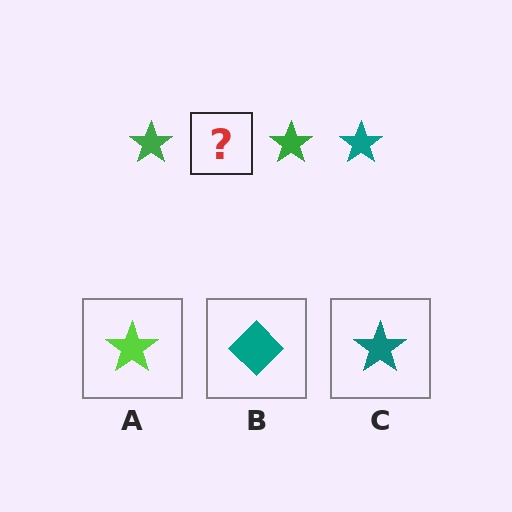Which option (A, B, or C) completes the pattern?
C.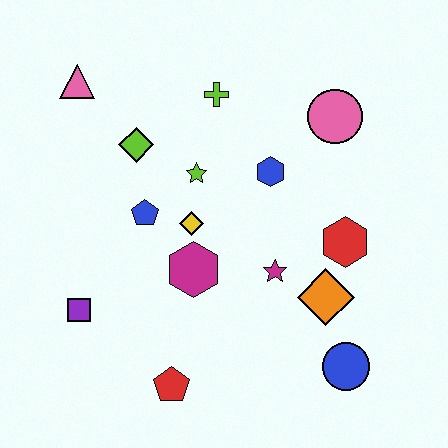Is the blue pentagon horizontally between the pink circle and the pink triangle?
Yes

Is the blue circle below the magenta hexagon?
Yes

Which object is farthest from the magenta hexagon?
The pink triangle is farthest from the magenta hexagon.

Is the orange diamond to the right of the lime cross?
Yes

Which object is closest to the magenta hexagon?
The yellow diamond is closest to the magenta hexagon.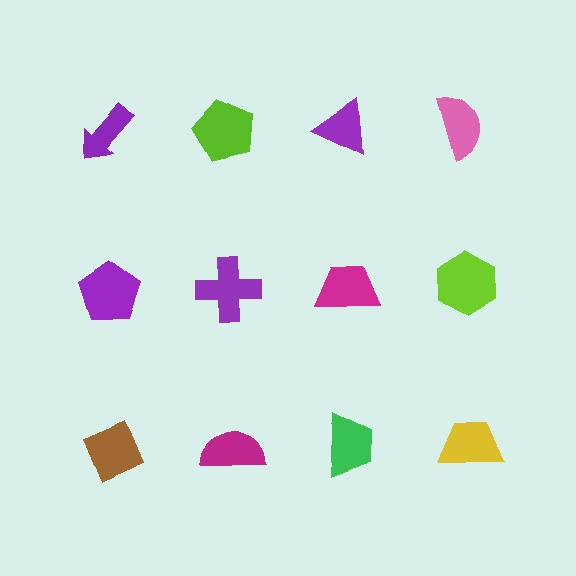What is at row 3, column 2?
A magenta semicircle.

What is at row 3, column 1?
A brown diamond.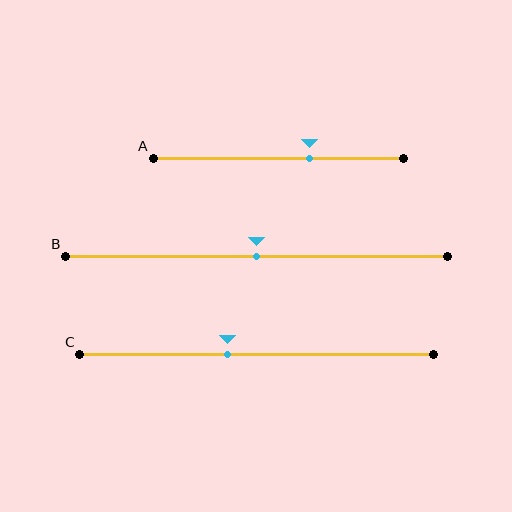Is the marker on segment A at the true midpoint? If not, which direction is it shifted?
No, the marker on segment A is shifted to the right by about 13% of the segment length.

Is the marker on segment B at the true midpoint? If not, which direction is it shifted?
Yes, the marker on segment B is at the true midpoint.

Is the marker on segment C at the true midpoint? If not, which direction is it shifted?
No, the marker on segment C is shifted to the left by about 8% of the segment length.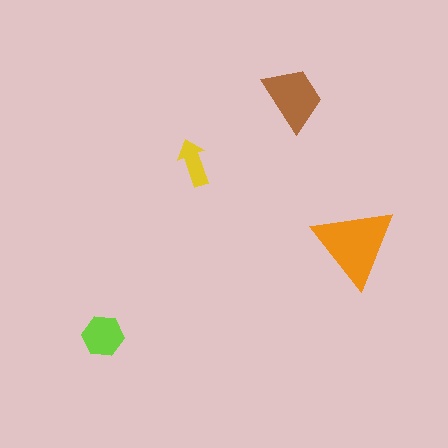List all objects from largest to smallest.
The orange triangle, the brown trapezoid, the lime hexagon, the yellow arrow.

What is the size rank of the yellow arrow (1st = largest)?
4th.